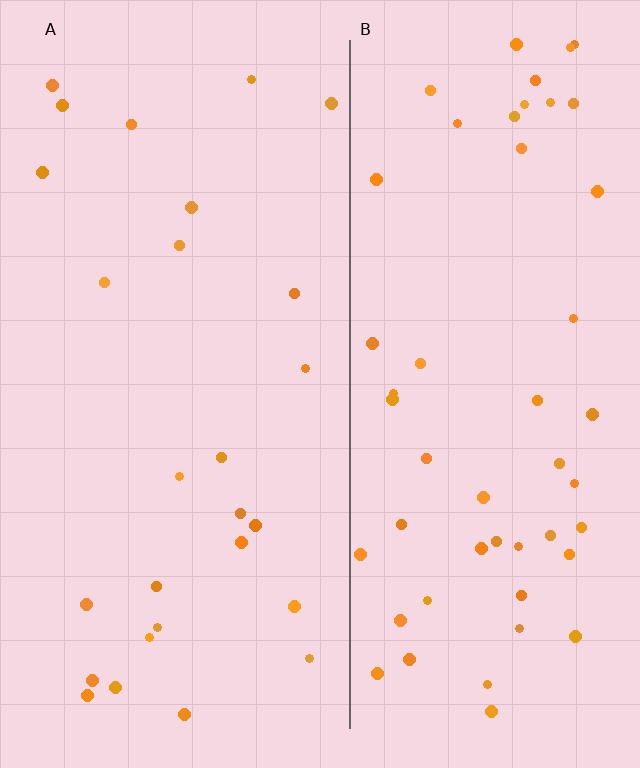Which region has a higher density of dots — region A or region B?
B (the right).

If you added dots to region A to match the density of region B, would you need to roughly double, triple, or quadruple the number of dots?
Approximately double.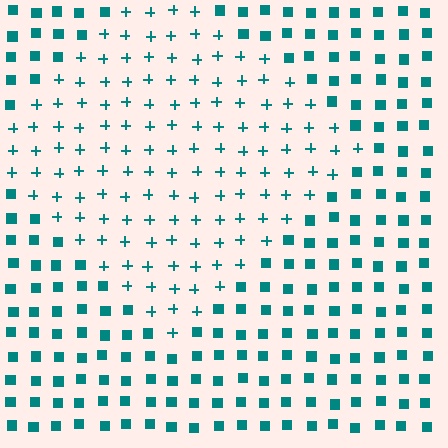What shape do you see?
I see a diamond.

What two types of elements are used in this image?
The image uses plus signs inside the diamond region and squares outside it.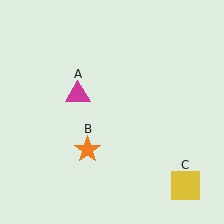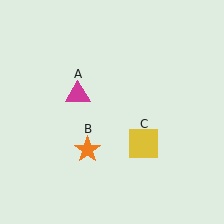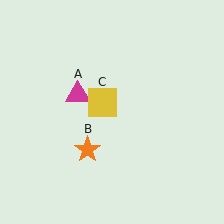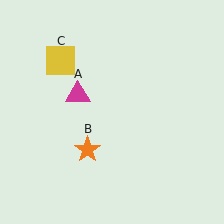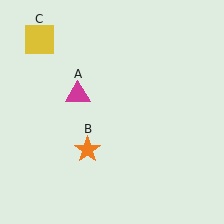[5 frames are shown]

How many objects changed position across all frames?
1 object changed position: yellow square (object C).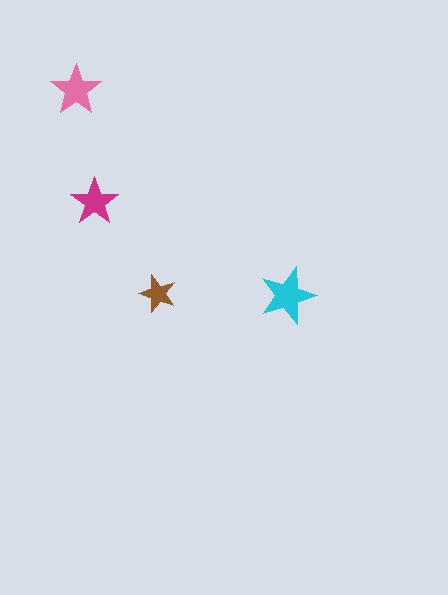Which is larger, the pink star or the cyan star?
The cyan one.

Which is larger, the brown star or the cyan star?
The cyan one.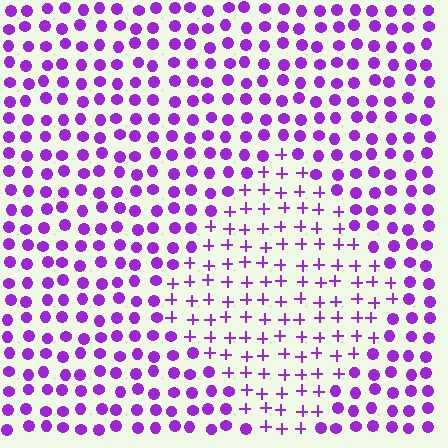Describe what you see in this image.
The image is filled with small purple elements arranged in a uniform grid. A diamond-shaped region contains plus signs, while the surrounding area contains circles. The boundary is defined purely by the change in element shape.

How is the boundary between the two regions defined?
The boundary is defined by a change in element shape: plus signs inside vs. circles outside. All elements share the same color and spacing.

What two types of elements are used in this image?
The image uses plus signs inside the diamond region and circles outside it.